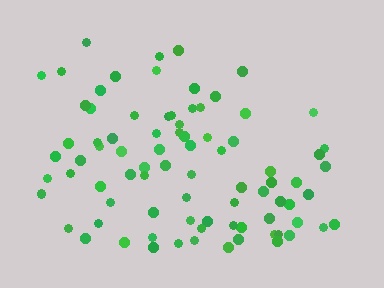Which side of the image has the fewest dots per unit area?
The top.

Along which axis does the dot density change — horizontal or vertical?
Vertical.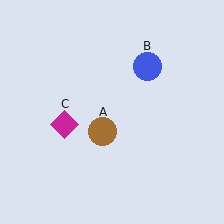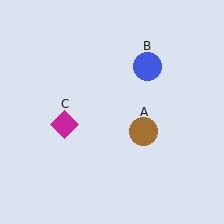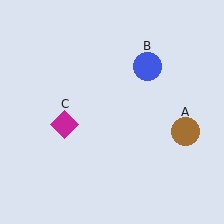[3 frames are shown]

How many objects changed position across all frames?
1 object changed position: brown circle (object A).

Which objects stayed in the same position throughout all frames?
Blue circle (object B) and magenta diamond (object C) remained stationary.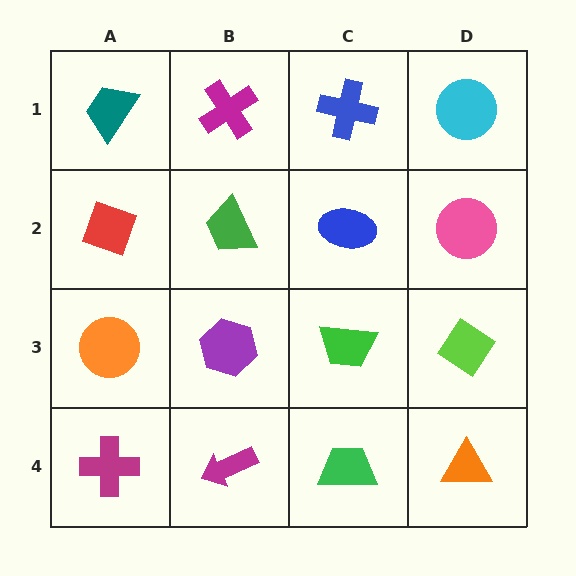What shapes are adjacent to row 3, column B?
A green trapezoid (row 2, column B), a magenta arrow (row 4, column B), an orange circle (row 3, column A), a green trapezoid (row 3, column C).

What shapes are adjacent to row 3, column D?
A pink circle (row 2, column D), an orange triangle (row 4, column D), a green trapezoid (row 3, column C).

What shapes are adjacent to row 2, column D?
A cyan circle (row 1, column D), a lime diamond (row 3, column D), a blue ellipse (row 2, column C).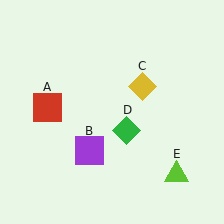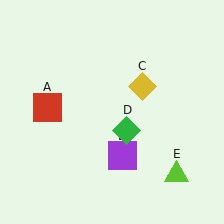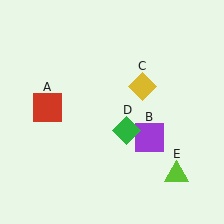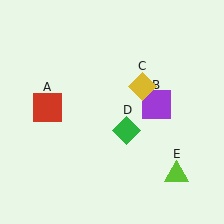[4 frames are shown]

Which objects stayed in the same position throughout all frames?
Red square (object A) and yellow diamond (object C) and green diamond (object D) and lime triangle (object E) remained stationary.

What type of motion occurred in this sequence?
The purple square (object B) rotated counterclockwise around the center of the scene.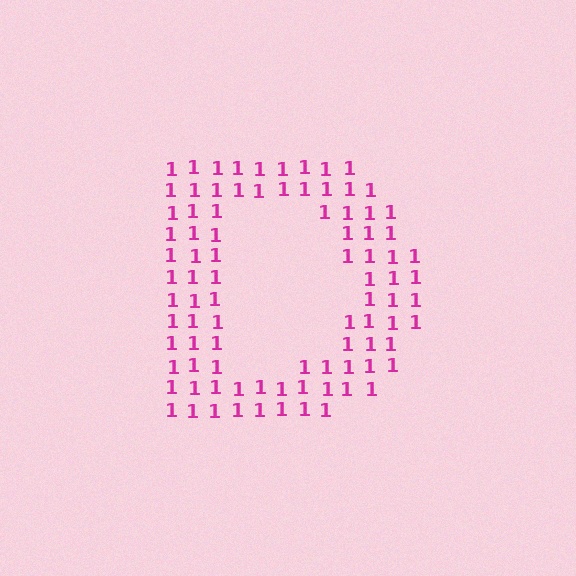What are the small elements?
The small elements are digit 1's.